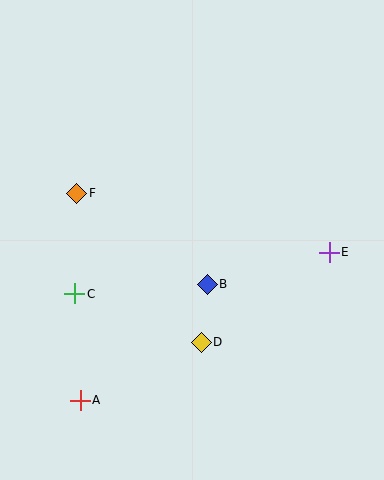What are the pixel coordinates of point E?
Point E is at (329, 252).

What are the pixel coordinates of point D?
Point D is at (201, 342).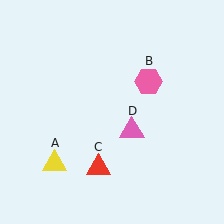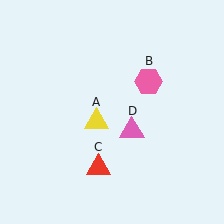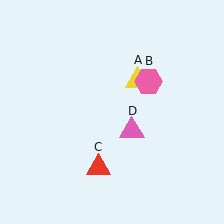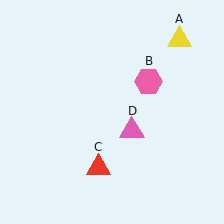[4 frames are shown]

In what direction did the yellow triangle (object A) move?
The yellow triangle (object A) moved up and to the right.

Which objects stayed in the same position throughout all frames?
Pink hexagon (object B) and red triangle (object C) and pink triangle (object D) remained stationary.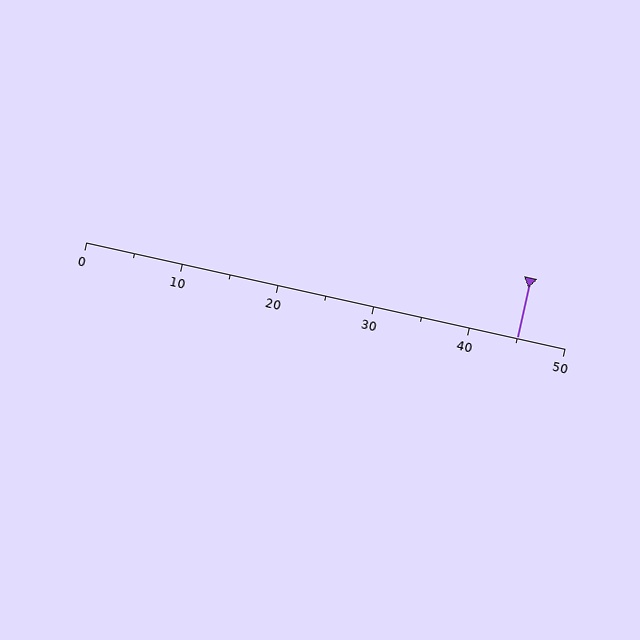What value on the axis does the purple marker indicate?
The marker indicates approximately 45.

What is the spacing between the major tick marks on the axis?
The major ticks are spaced 10 apart.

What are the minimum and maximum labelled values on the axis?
The axis runs from 0 to 50.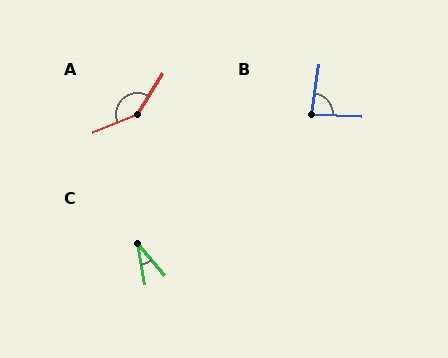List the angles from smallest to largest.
C (30°), B (84°), A (144°).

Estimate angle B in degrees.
Approximately 84 degrees.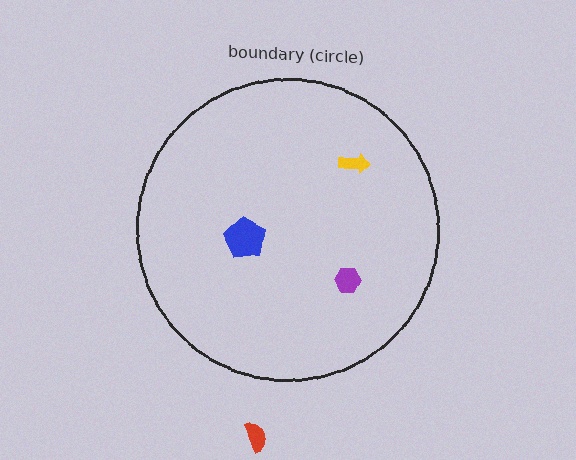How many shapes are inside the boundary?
3 inside, 1 outside.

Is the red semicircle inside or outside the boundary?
Outside.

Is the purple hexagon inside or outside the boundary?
Inside.